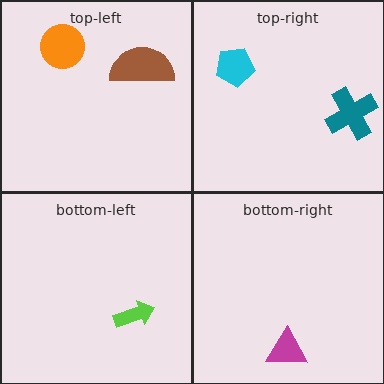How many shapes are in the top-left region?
2.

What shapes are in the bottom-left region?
The lime arrow.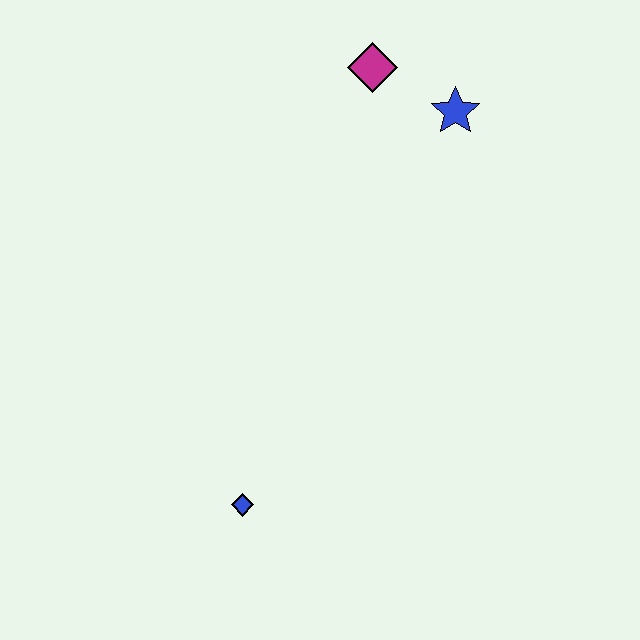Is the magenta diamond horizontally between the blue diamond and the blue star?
Yes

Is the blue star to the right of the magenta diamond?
Yes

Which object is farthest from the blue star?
The blue diamond is farthest from the blue star.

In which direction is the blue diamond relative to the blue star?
The blue diamond is below the blue star.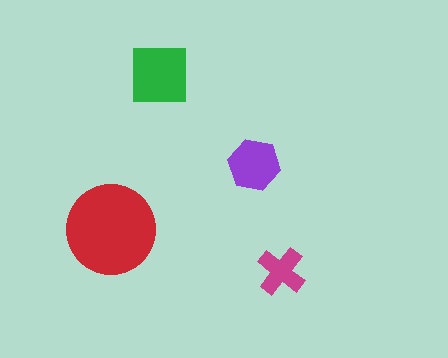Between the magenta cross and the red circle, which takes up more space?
The red circle.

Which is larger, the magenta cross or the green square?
The green square.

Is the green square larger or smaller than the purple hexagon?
Larger.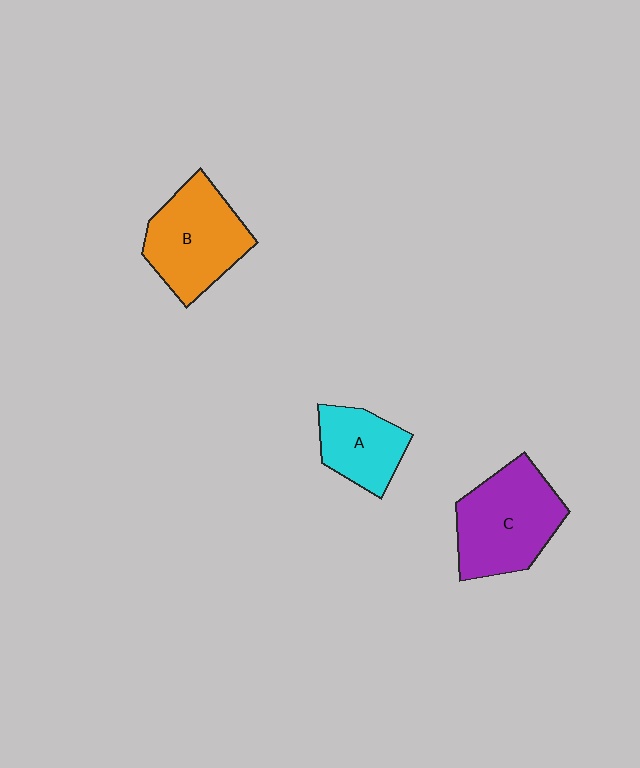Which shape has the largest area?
Shape C (purple).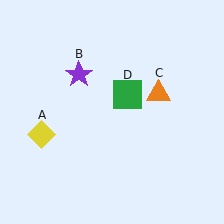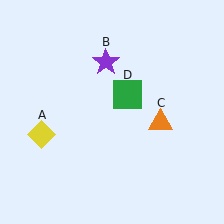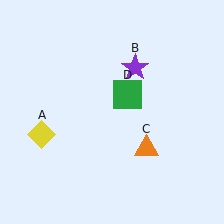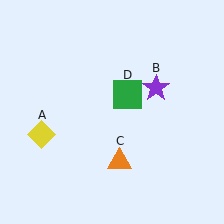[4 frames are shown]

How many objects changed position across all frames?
2 objects changed position: purple star (object B), orange triangle (object C).